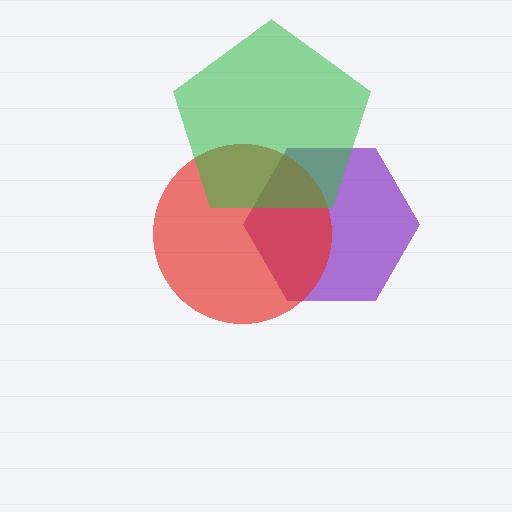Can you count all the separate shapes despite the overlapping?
Yes, there are 3 separate shapes.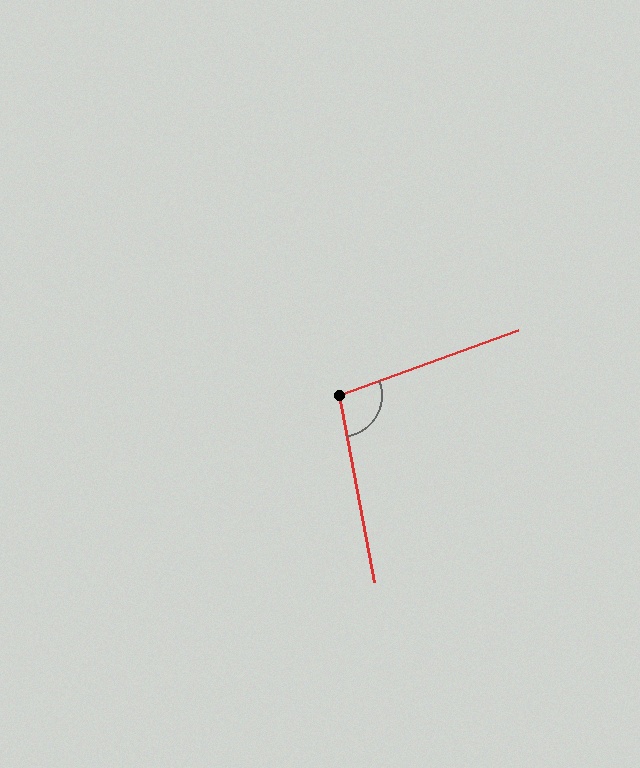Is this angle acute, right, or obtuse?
It is obtuse.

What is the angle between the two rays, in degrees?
Approximately 99 degrees.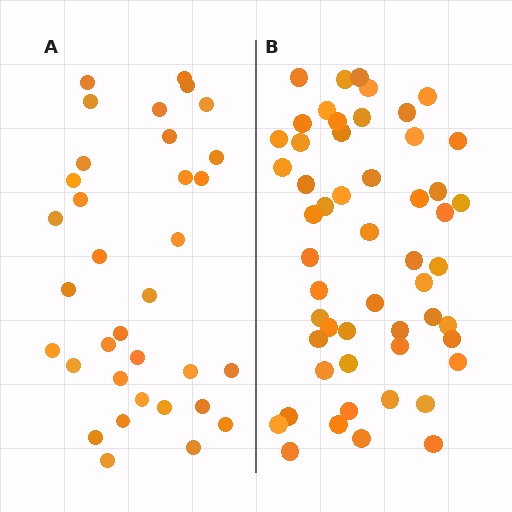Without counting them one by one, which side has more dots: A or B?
Region B (the right region) has more dots.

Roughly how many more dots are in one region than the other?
Region B has approximately 20 more dots than region A.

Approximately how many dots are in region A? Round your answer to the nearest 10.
About 30 dots. (The exact count is 34, which rounds to 30.)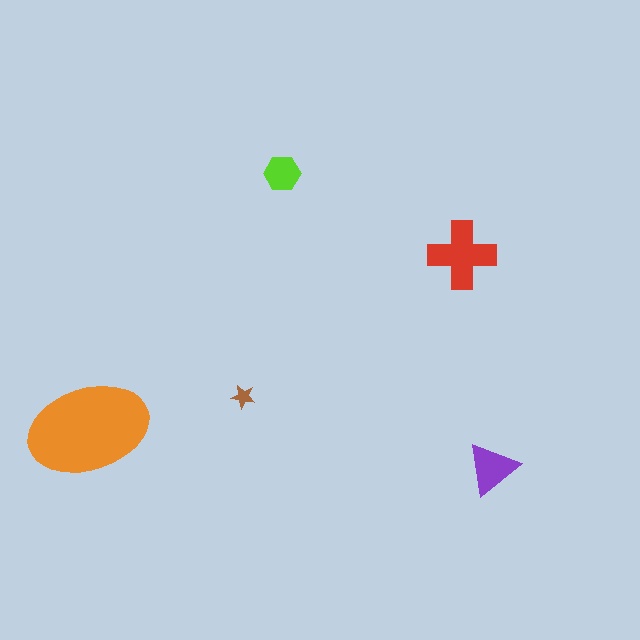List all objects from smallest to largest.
The brown star, the lime hexagon, the purple triangle, the red cross, the orange ellipse.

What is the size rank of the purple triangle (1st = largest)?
3rd.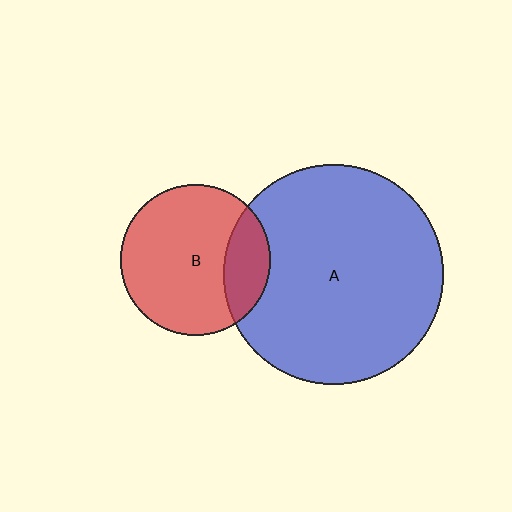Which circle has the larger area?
Circle A (blue).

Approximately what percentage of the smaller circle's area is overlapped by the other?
Approximately 20%.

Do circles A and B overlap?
Yes.